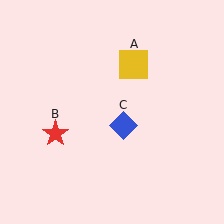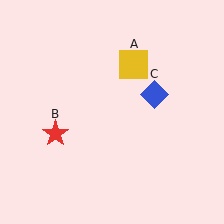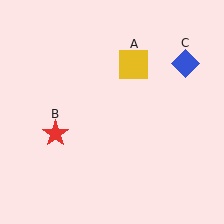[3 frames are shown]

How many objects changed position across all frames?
1 object changed position: blue diamond (object C).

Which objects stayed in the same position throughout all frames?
Yellow square (object A) and red star (object B) remained stationary.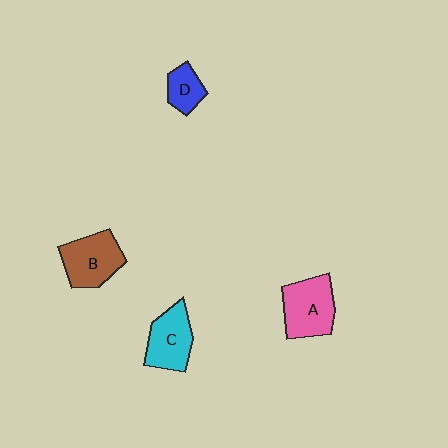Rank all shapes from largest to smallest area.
From largest to smallest: A (pink), B (brown), C (cyan), D (blue).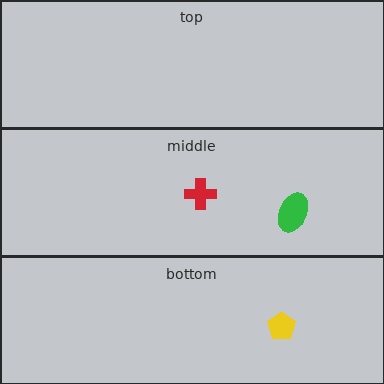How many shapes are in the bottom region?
1.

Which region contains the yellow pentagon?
The bottom region.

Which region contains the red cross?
The middle region.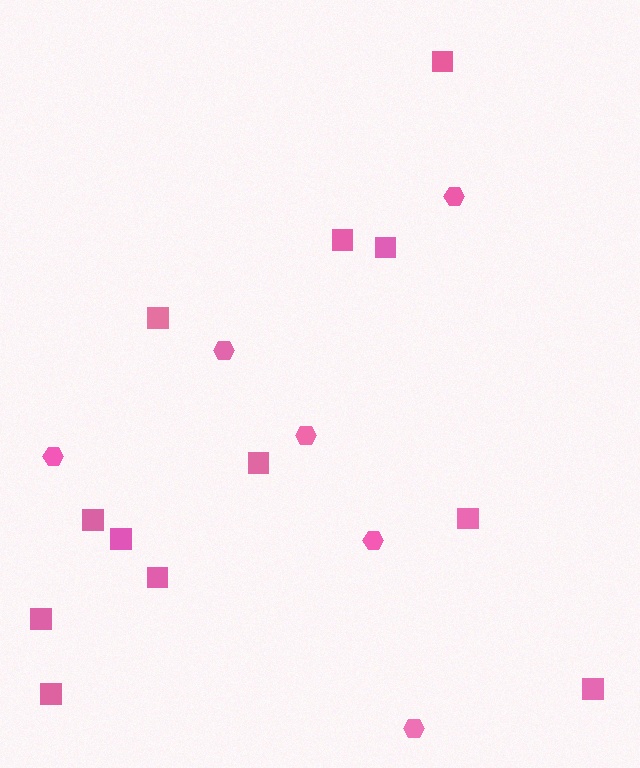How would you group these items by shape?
There are 2 groups: one group of squares (12) and one group of hexagons (6).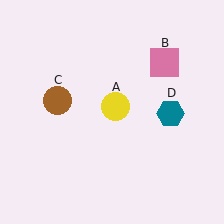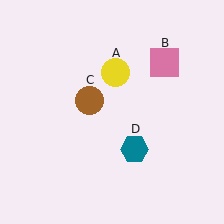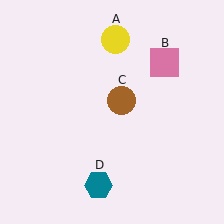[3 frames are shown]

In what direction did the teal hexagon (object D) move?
The teal hexagon (object D) moved down and to the left.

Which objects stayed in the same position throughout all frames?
Pink square (object B) remained stationary.